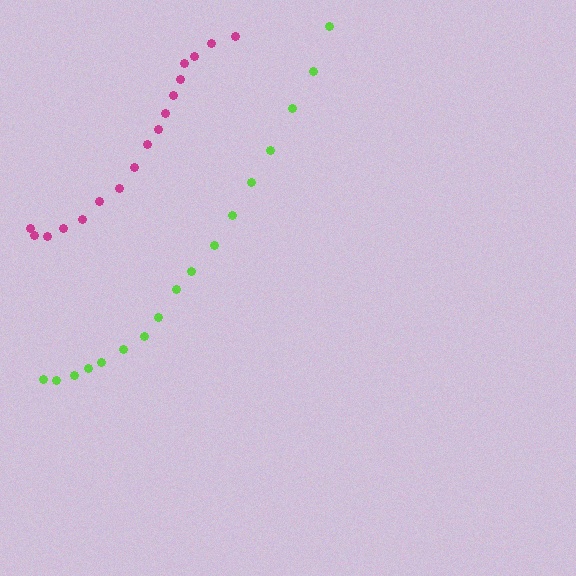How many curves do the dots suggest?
There are 2 distinct paths.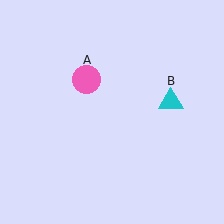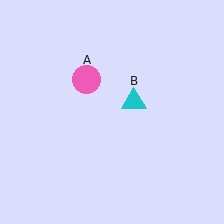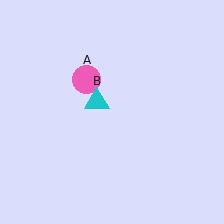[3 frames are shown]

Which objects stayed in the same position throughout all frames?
Pink circle (object A) remained stationary.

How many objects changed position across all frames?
1 object changed position: cyan triangle (object B).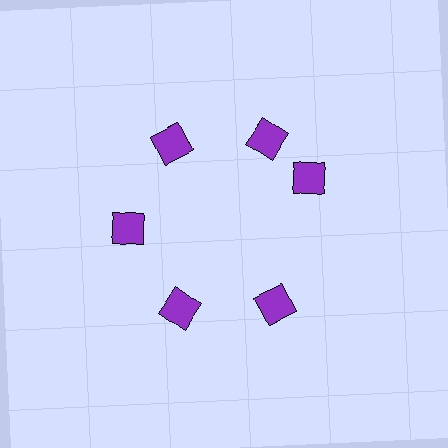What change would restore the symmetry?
The symmetry would be restored by rotating it back into even spacing with its neighbors so that all 6 diamonds sit at equal angles and equal distance from the center.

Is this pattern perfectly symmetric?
No. The 6 purple diamonds are arranged in a ring, but one element near the 3 o'clock position is rotated out of alignment along the ring, breaking the 6-fold rotational symmetry.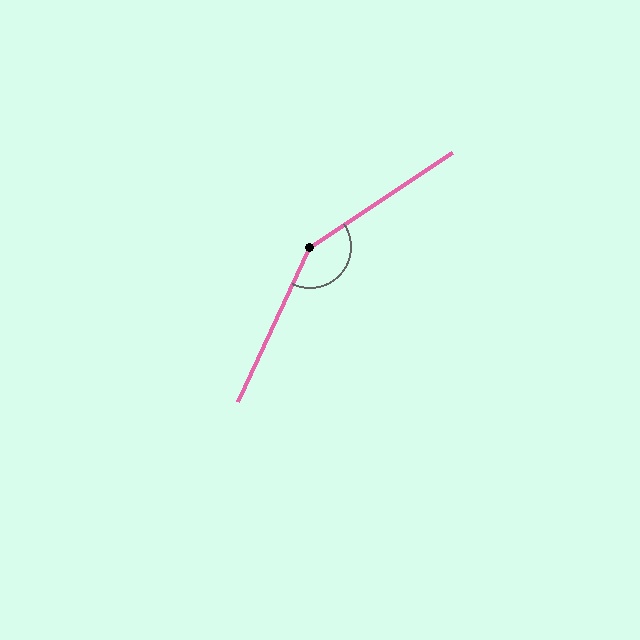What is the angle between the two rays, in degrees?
Approximately 149 degrees.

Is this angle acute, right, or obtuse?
It is obtuse.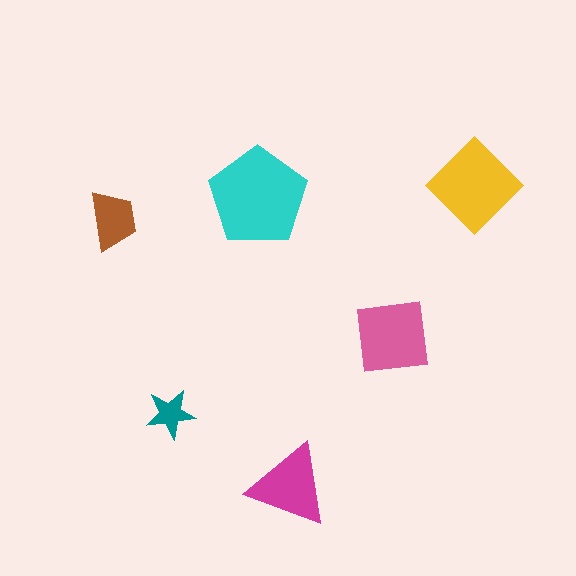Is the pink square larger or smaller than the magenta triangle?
Larger.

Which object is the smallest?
The teal star.